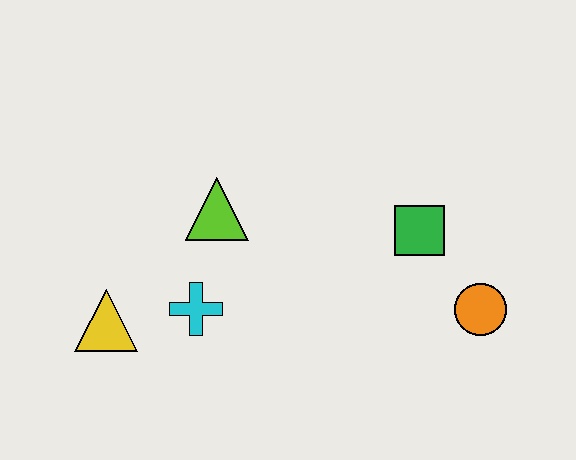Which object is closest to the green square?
The orange circle is closest to the green square.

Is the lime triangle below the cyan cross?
No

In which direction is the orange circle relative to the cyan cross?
The orange circle is to the right of the cyan cross.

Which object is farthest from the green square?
The yellow triangle is farthest from the green square.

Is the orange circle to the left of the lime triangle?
No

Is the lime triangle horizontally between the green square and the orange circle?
No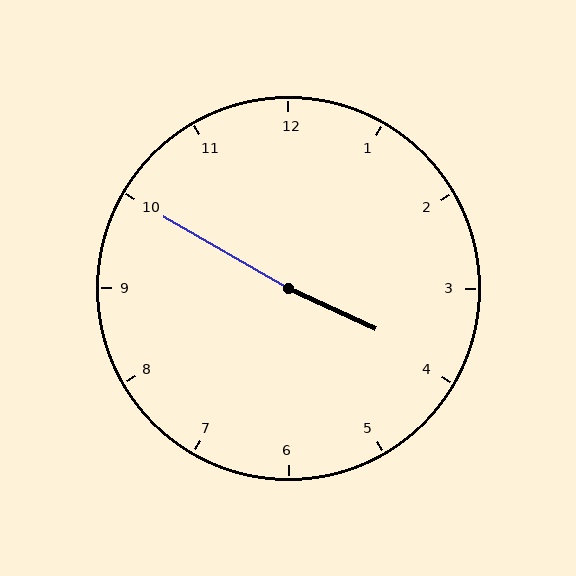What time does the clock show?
3:50.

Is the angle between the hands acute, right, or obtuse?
It is obtuse.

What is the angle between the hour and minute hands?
Approximately 175 degrees.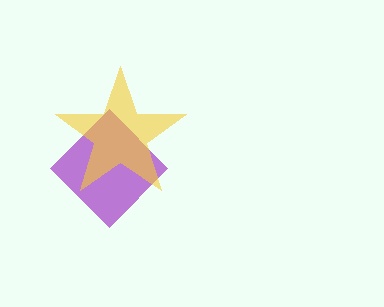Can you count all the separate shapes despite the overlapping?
Yes, there are 2 separate shapes.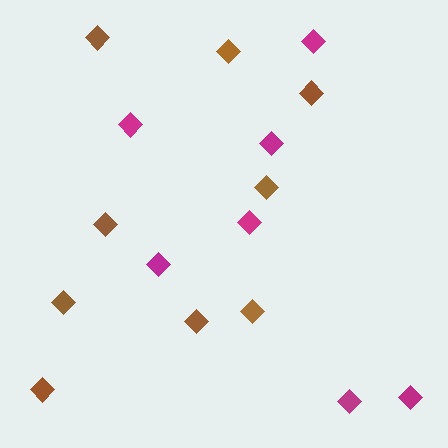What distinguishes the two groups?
There are 2 groups: one group of brown diamonds (9) and one group of magenta diamonds (7).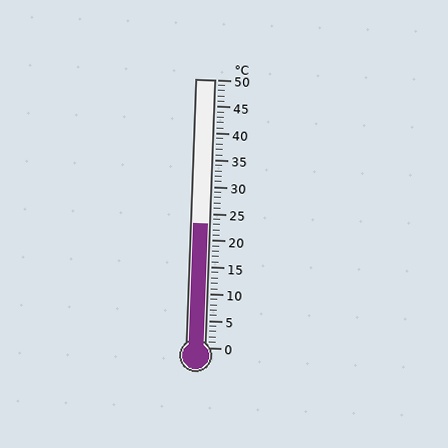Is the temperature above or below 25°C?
The temperature is below 25°C.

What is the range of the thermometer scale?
The thermometer scale ranges from 0°C to 50°C.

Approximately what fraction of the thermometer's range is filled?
The thermometer is filled to approximately 45% of its range.